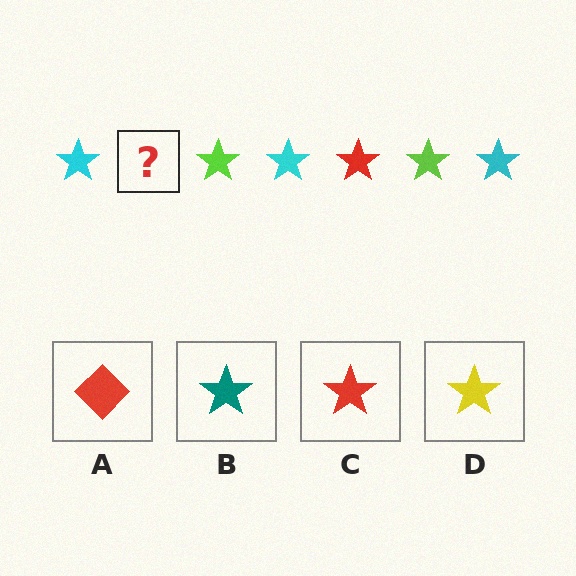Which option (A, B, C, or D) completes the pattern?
C.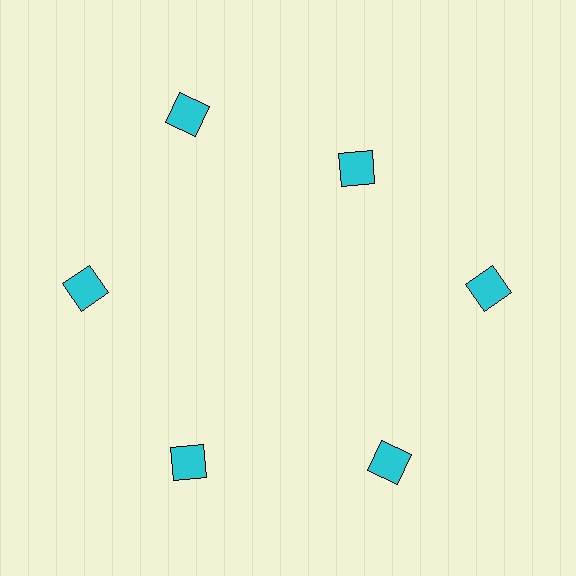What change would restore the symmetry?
The symmetry would be restored by moving it outward, back onto the ring so that all 6 squares sit at equal angles and equal distance from the center.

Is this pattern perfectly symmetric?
No. The 6 cyan squares are arranged in a ring, but one element near the 1 o'clock position is pulled inward toward the center, breaking the 6-fold rotational symmetry.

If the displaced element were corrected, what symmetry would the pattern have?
It would have 6-fold rotational symmetry — the pattern would map onto itself every 60 degrees.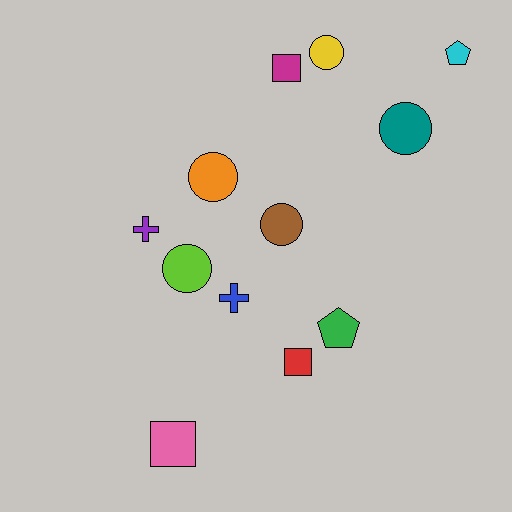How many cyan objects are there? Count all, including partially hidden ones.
There is 1 cyan object.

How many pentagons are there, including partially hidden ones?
There are 2 pentagons.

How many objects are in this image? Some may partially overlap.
There are 12 objects.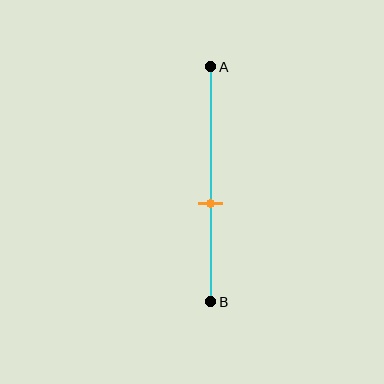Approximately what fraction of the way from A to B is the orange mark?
The orange mark is approximately 60% of the way from A to B.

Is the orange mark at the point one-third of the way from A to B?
No, the mark is at about 60% from A, not at the 33% one-third point.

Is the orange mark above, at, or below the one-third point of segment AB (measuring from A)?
The orange mark is below the one-third point of segment AB.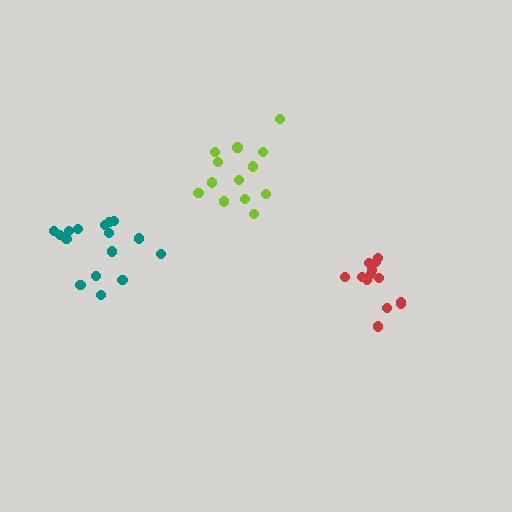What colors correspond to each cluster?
The clusters are colored: lime, red, teal.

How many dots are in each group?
Group 1: 13 dots, Group 2: 13 dots, Group 3: 16 dots (42 total).